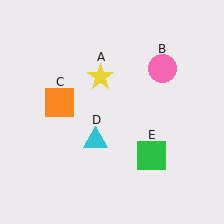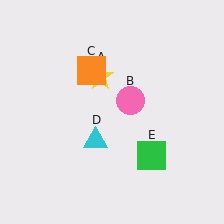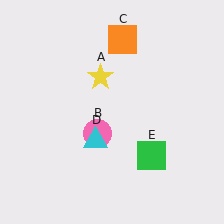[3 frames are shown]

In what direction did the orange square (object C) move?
The orange square (object C) moved up and to the right.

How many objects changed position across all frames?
2 objects changed position: pink circle (object B), orange square (object C).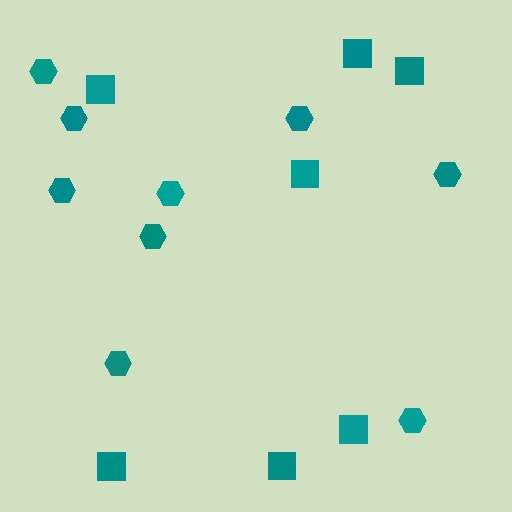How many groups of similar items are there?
There are 2 groups: one group of squares (7) and one group of hexagons (9).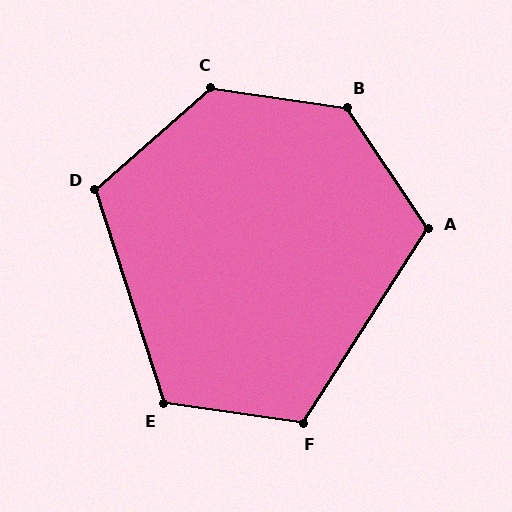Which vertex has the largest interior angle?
B, at approximately 132 degrees.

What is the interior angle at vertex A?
Approximately 114 degrees (obtuse).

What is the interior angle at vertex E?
Approximately 116 degrees (obtuse).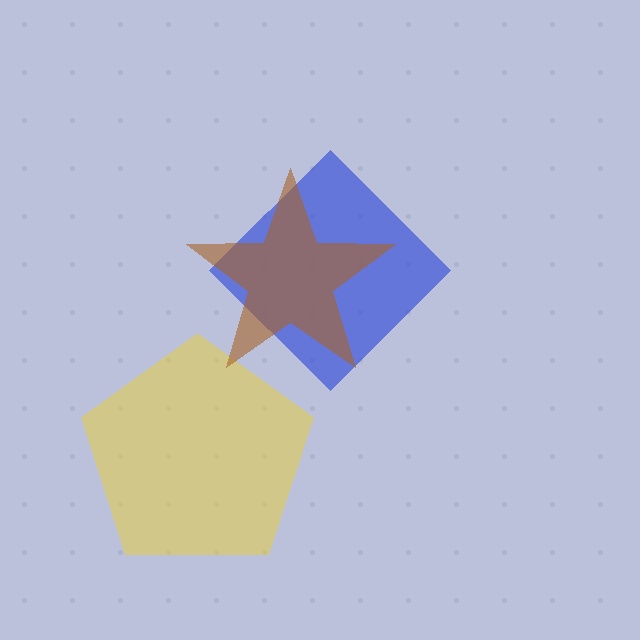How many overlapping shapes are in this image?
There are 3 overlapping shapes in the image.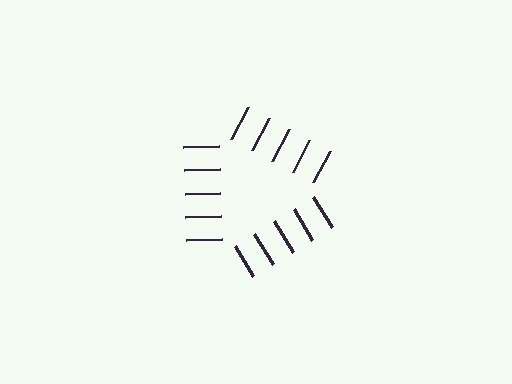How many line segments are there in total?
15 — 5 along each of the 3 edges.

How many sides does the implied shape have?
3 sides — the line-ends trace a triangle.